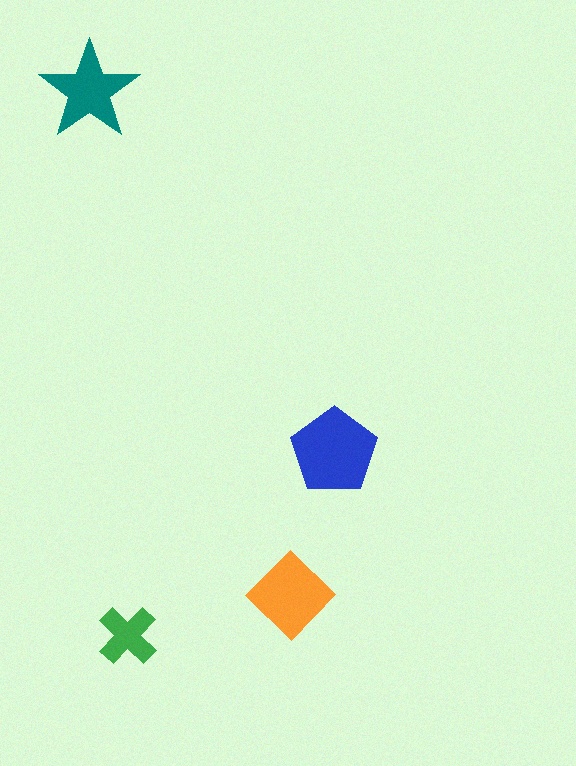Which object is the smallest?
The green cross.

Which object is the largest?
The blue pentagon.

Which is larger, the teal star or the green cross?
The teal star.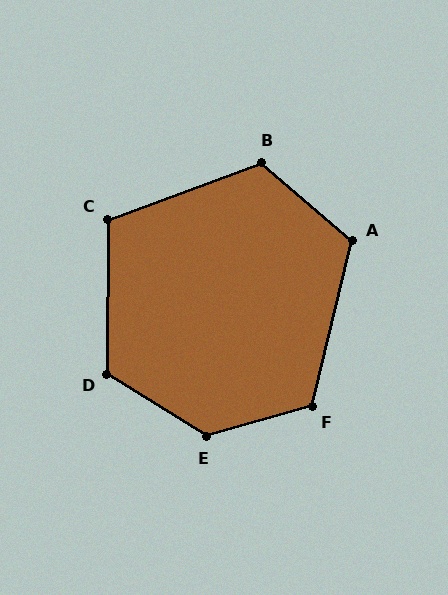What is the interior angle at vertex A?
Approximately 117 degrees (obtuse).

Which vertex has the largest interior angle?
E, at approximately 132 degrees.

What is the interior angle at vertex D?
Approximately 122 degrees (obtuse).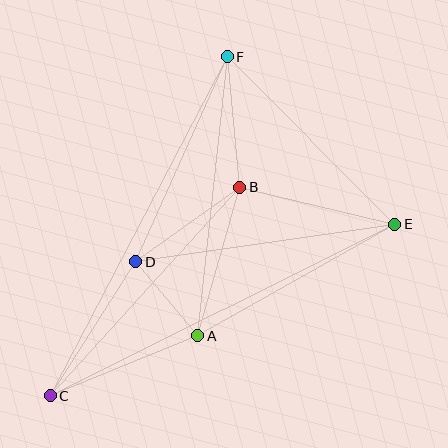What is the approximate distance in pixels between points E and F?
The distance between E and F is approximately 237 pixels.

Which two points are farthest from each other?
Points C and E are farthest from each other.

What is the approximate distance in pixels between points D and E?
The distance between D and E is approximately 262 pixels.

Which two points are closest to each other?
Points A and D are closest to each other.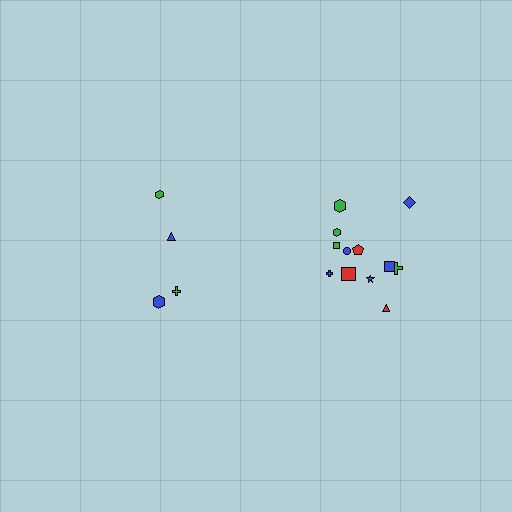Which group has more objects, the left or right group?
The right group.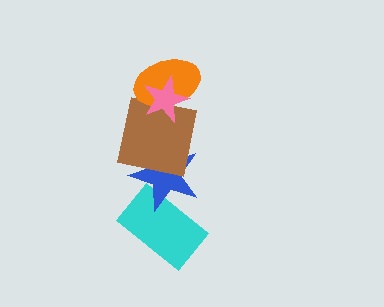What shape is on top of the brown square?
The orange ellipse is on top of the brown square.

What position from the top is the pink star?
The pink star is 1st from the top.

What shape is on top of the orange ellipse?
The pink star is on top of the orange ellipse.